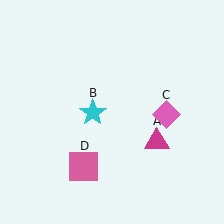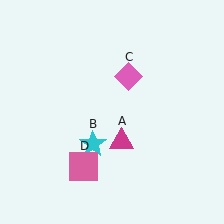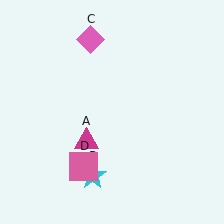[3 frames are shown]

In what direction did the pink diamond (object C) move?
The pink diamond (object C) moved up and to the left.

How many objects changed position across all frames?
3 objects changed position: magenta triangle (object A), cyan star (object B), pink diamond (object C).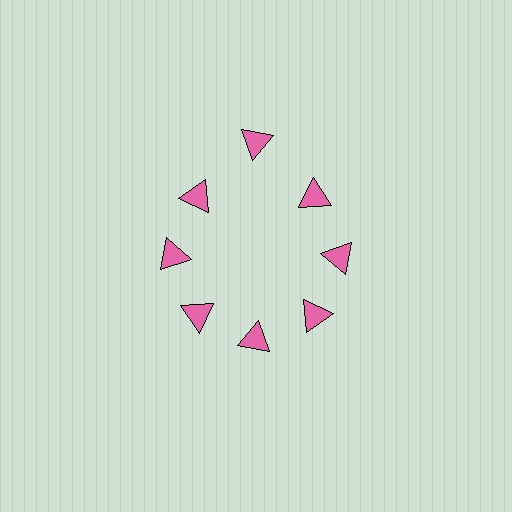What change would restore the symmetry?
The symmetry would be restored by moving it inward, back onto the ring so that all 8 triangles sit at equal angles and equal distance from the center.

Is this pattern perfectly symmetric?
No. The 8 pink triangles are arranged in a ring, but one element near the 12 o'clock position is pushed outward from the center, breaking the 8-fold rotational symmetry.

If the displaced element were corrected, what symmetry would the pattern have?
It would have 8-fold rotational symmetry — the pattern would map onto itself every 45 degrees.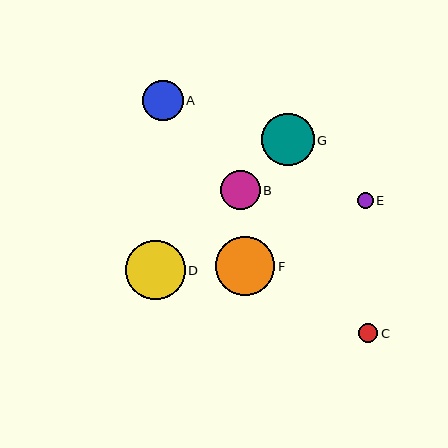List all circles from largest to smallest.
From largest to smallest: D, F, G, A, B, C, E.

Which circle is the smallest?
Circle E is the smallest with a size of approximately 16 pixels.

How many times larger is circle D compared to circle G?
Circle D is approximately 1.1 times the size of circle G.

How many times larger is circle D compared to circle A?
Circle D is approximately 1.5 times the size of circle A.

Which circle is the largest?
Circle D is the largest with a size of approximately 60 pixels.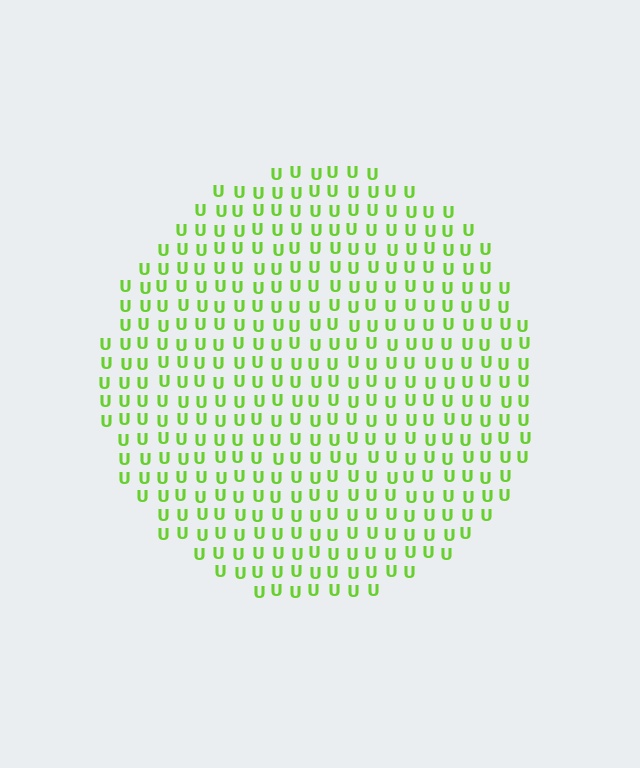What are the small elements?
The small elements are letter U's.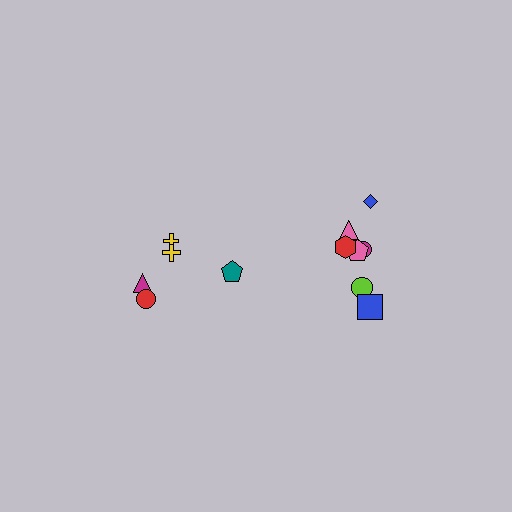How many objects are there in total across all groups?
There are 12 objects.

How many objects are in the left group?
There are 5 objects.